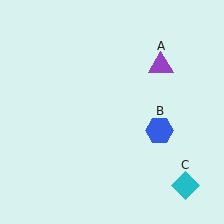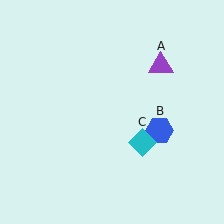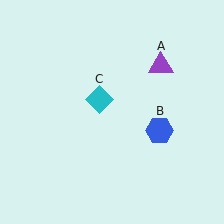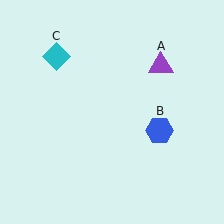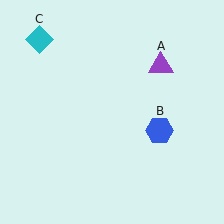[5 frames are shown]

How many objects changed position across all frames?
1 object changed position: cyan diamond (object C).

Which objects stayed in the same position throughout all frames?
Purple triangle (object A) and blue hexagon (object B) remained stationary.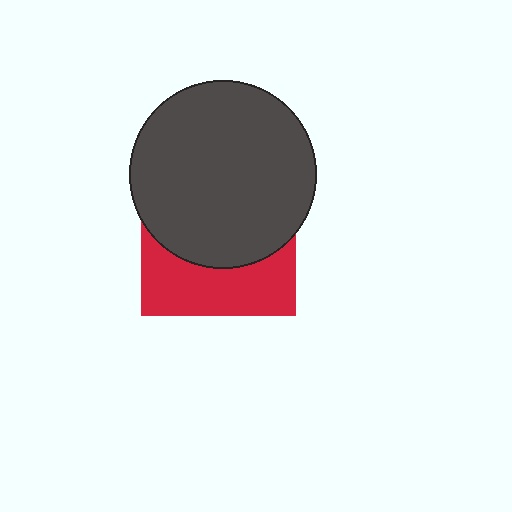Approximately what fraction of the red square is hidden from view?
Roughly 62% of the red square is hidden behind the dark gray circle.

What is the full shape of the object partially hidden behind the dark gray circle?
The partially hidden object is a red square.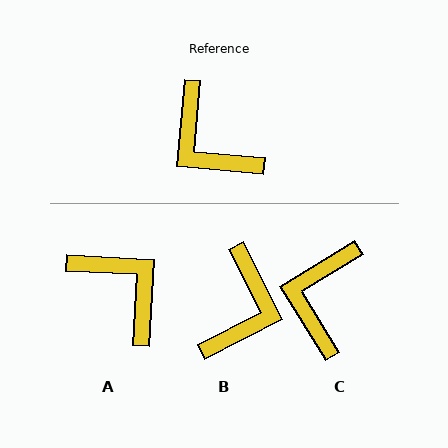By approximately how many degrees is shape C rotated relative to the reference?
Approximately 53 degrees clockwise.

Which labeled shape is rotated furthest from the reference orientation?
A, about 178 degrees away.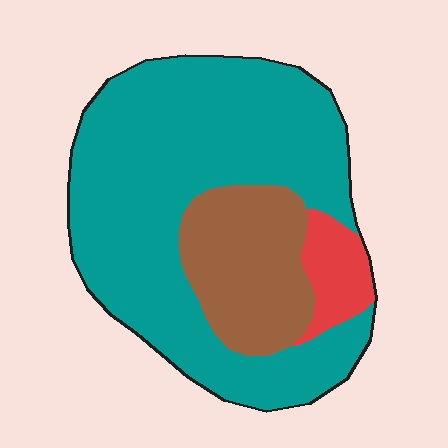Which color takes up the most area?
Teal, at roughly 70%.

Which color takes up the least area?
Red, at roughly 10%.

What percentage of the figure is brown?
Brown takes up about one fifth (1/5) of the figure.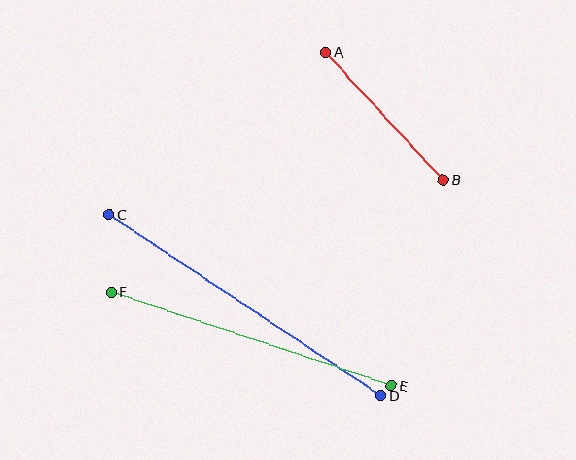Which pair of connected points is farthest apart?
Points C and D are farthest apart.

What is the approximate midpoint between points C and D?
The midpoint is at approximately (245, 305) pixels.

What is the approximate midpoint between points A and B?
The midpoint is at approximately (385, 116) pixels.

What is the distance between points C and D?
The distance is approximately 327 pixels.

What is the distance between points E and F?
The distance is approximately 295 pixels.